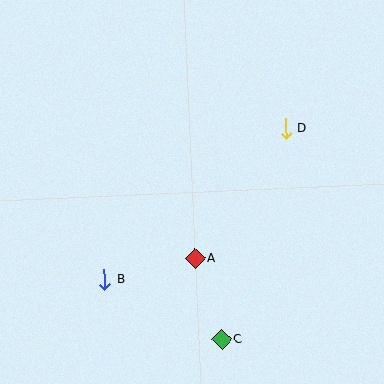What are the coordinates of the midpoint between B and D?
The midpoint between B and D is at (195, 204).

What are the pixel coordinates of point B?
Point B is at (104, 280).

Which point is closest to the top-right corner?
Point D is closest to the top-right corner.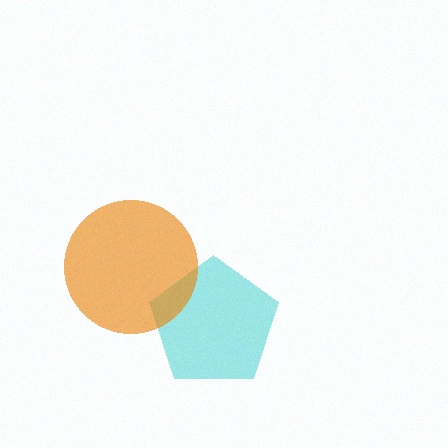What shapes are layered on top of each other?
The layered shapes are: a cyan pentagon, an orange circle.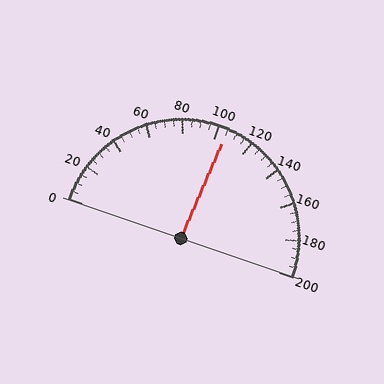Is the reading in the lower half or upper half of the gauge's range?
The reading is in the upper half of the range (0 to 200).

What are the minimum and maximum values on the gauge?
The gauge ranges from 0 to 200.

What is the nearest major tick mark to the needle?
The nearest major tick mark is 100.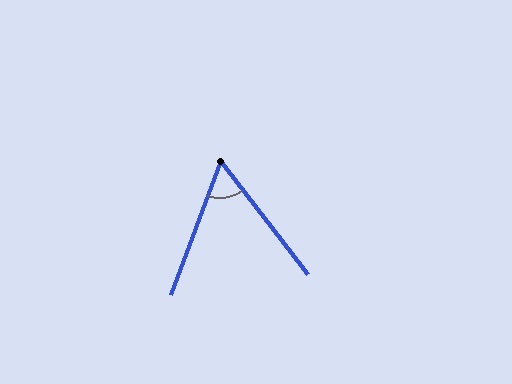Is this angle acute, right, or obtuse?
It is acute.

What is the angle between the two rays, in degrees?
Approximately 58 degrees.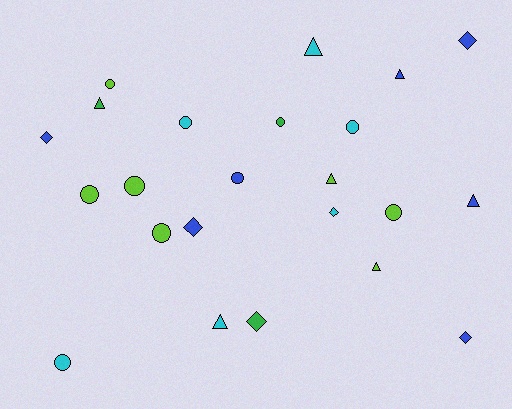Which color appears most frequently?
Blue, with 7 objects.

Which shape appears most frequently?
Circle, with 10 objects.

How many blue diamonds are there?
There are 4 blue diamonds.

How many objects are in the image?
There are 23 objects.